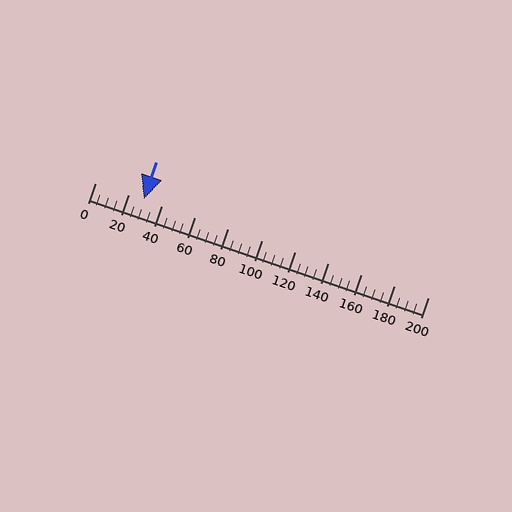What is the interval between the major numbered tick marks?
The major tick marks are spaced 20 units apart.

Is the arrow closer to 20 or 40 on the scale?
The arrow is closer to 20.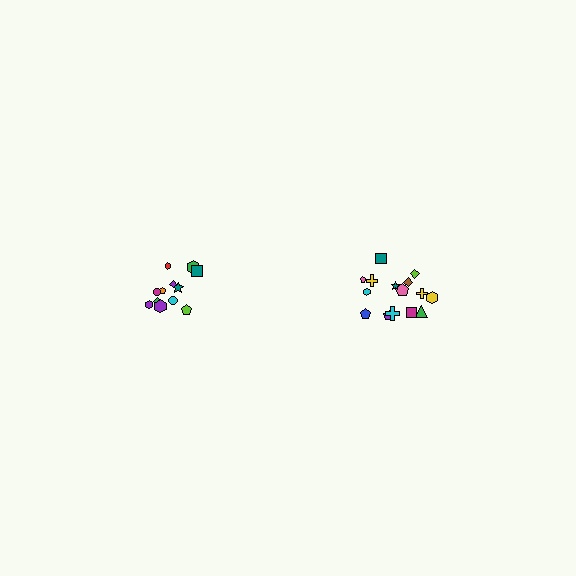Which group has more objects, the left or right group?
The right group.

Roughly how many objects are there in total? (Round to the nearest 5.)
Roughly 25 objects in total.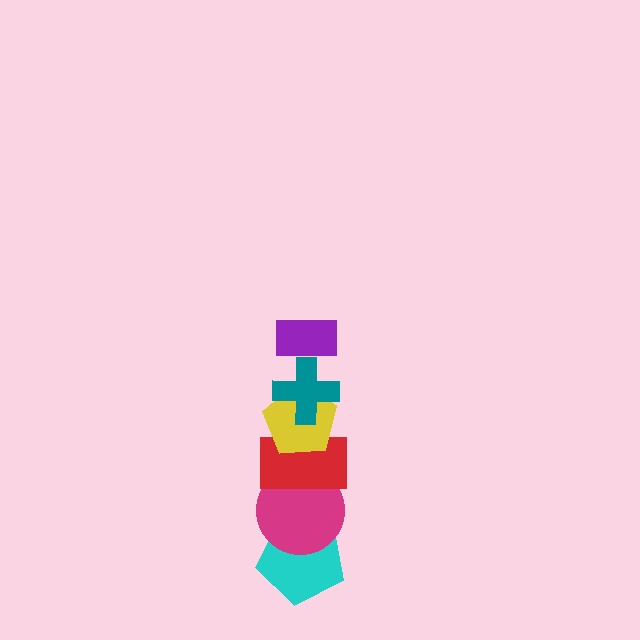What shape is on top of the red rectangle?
The yellow pentagon is on top of the red rectangle.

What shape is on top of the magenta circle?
The red rectangle is on top of the magenta circle.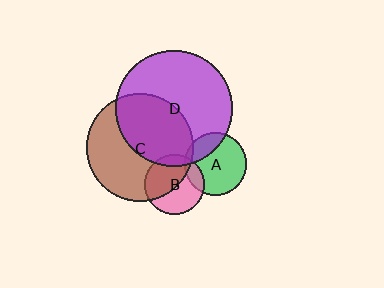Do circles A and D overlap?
Yes.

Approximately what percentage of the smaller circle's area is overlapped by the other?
Approximately 25%.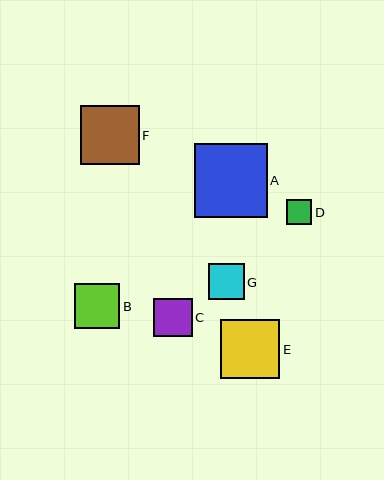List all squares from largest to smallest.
From largest to smallest: A, E, F, B, C, G, D.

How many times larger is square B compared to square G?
Square B is approximately 1.2 times the size of square G.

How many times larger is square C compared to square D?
Square C is approximately 1.5 times the size of square D.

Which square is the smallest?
Square D is the smallest with a size of approximately 26 pixels.